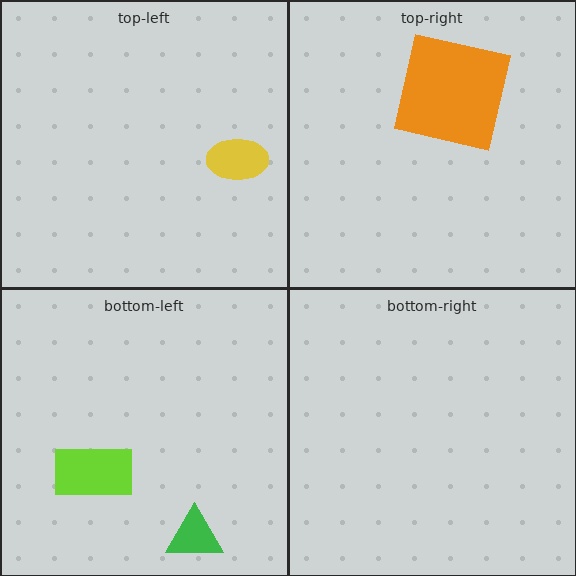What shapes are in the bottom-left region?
The green triangle, the lime rectangle.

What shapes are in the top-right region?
The orange square.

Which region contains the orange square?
The top-right region.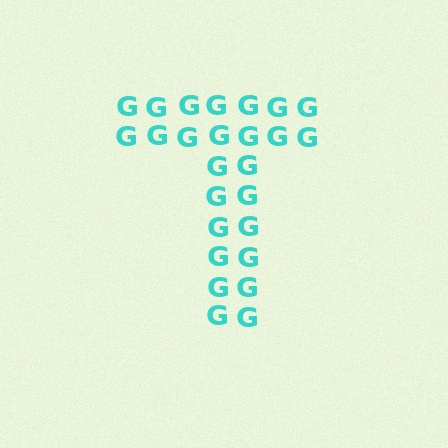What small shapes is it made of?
It is made of small letter G's.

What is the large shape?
The large shape is the letter T.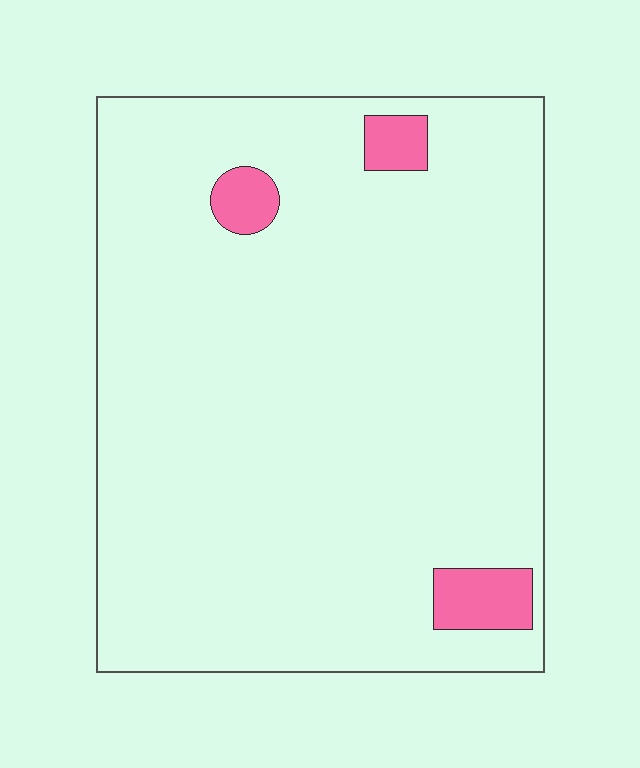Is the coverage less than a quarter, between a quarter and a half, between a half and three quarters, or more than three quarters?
Less than a quarter.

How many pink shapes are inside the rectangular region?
3.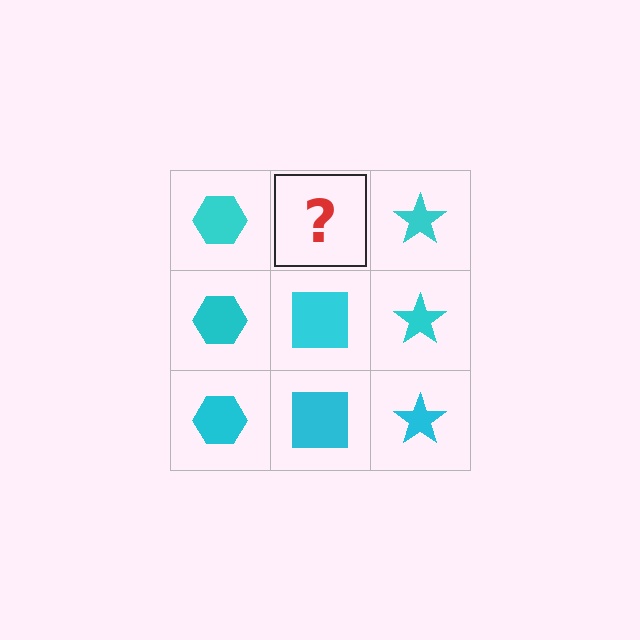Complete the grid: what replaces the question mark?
The question mark should be replaced with a cyan square.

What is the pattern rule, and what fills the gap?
The rule is that each column has a consistent shape. The gap should be filled with a cyan square.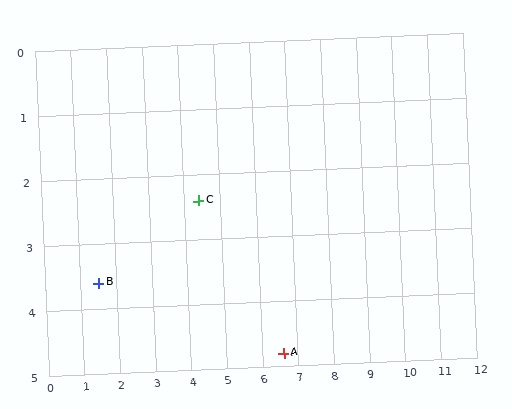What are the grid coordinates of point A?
Point A is at approximately (6.6, 4.8).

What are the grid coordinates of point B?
Point B is at approximately (1.5, 3.6).